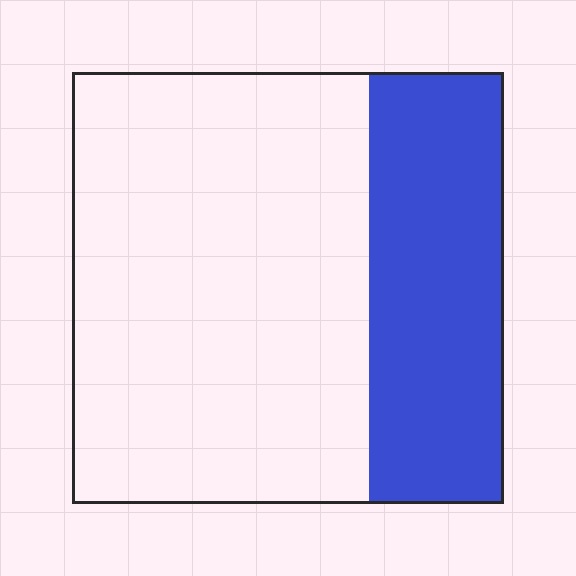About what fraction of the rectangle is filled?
About one third (1/3).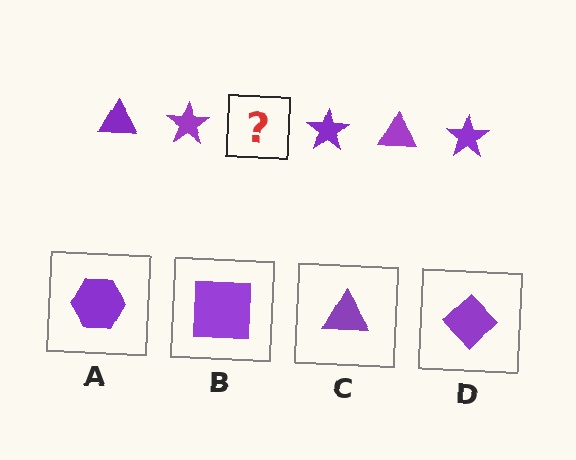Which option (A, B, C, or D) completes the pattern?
C.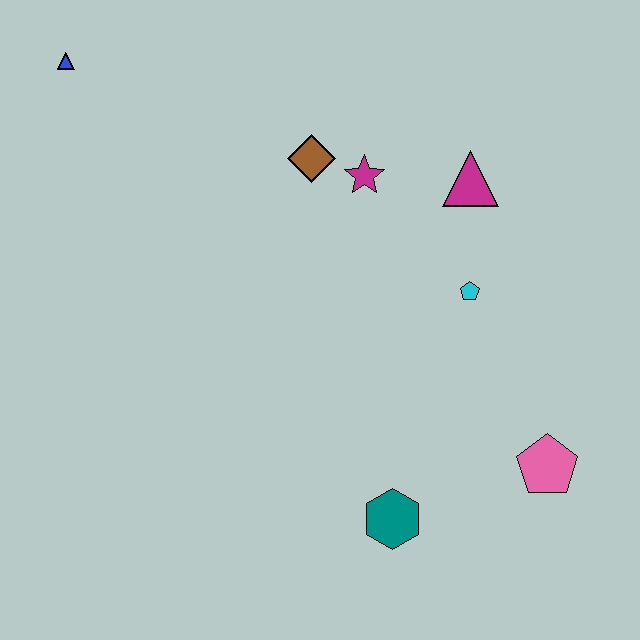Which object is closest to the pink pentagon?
The teal hexagon is closest to the pink pentagon.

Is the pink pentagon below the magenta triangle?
Yes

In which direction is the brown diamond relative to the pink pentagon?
The brown diamond is above the pink pentagon.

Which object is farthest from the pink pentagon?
The blue triangle is farthest from the pink pentagon.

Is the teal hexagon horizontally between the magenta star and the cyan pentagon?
Yes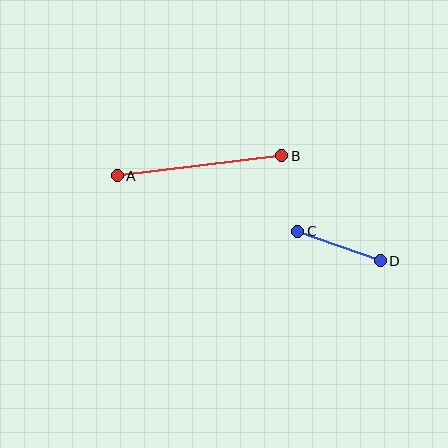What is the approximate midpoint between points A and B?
The midpoint is at approximately (200, 166) pixels.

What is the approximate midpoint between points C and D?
The midpoint is at approximately (339, 246) pixels.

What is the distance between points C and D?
The distance is approximately 88 pixels.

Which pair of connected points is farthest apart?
Points A and B are farthest apart.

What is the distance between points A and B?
The distance is approximately 166 pixels.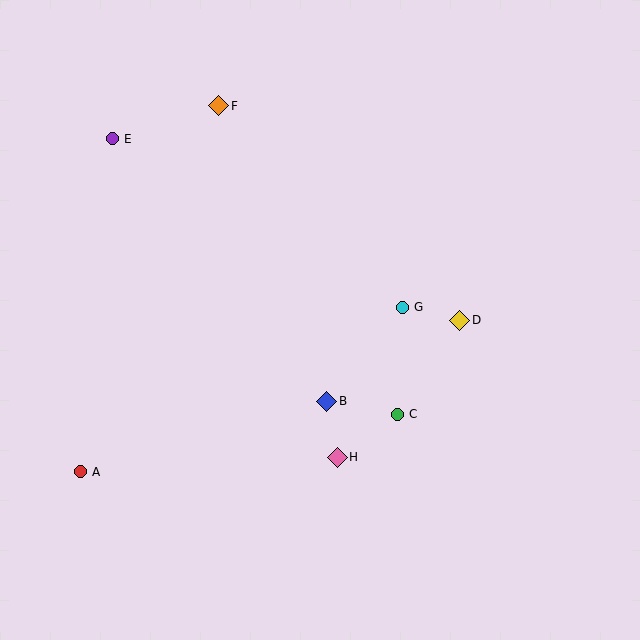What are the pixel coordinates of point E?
Point E is at (112, 139).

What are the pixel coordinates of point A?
Point A is at (80, 472).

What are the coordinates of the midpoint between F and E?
The midpoint between F and E is at (166, 122).